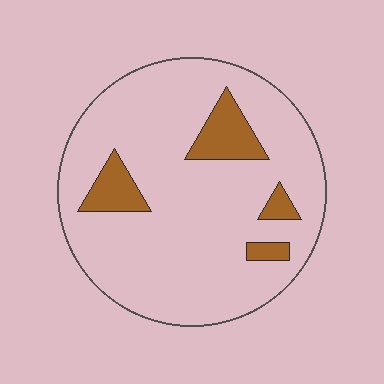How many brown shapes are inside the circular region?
4.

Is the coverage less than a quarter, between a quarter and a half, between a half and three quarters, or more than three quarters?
Less than a quarter.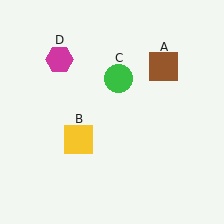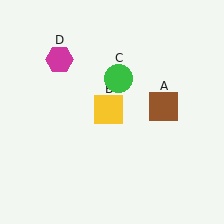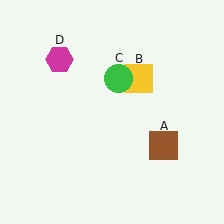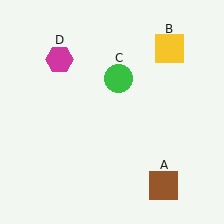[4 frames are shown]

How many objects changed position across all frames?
2 objects changed position: brown square (object A), yellow square (object B).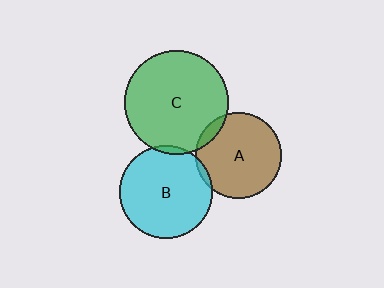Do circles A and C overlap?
Yes.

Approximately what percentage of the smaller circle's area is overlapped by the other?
Approximately 10%.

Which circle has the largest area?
Circle C (green).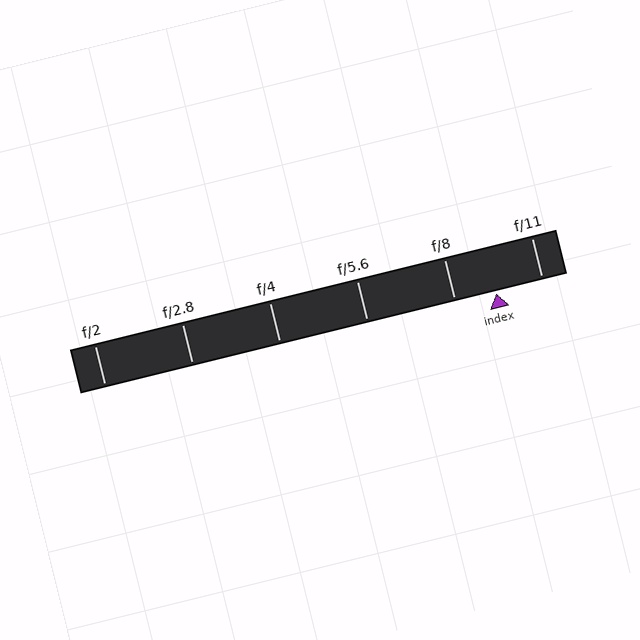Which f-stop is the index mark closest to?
The index mark is closest to f/8.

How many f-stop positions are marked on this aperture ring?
There are 6 f-stop positions marked.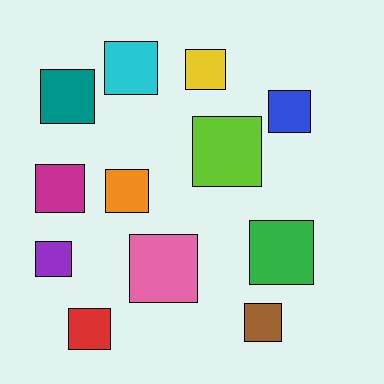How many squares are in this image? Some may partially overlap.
There are 12 squares.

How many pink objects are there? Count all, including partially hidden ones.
There is 1 pink object.